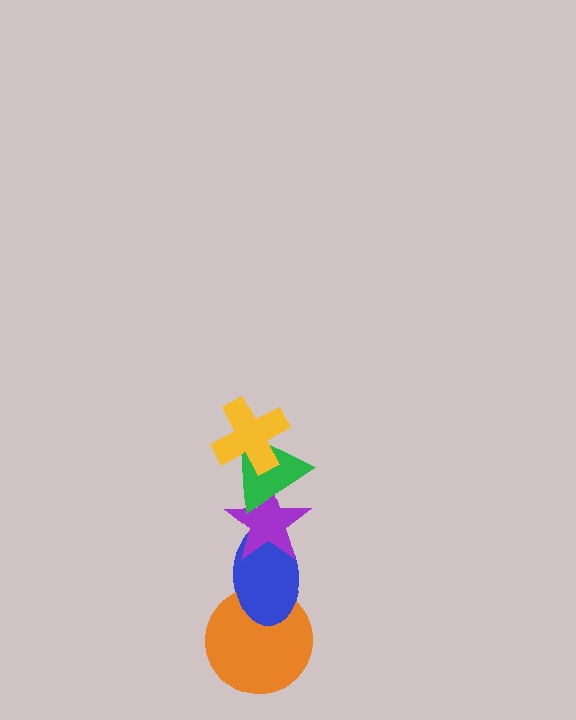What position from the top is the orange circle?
The orange circle is 5th from the top.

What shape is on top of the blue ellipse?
The purple star is on top of the blue ellipse.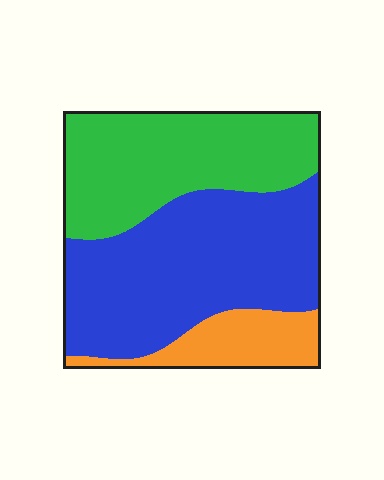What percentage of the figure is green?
Green takes up between a third and a half of the figure.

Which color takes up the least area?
Orange, at roughly 15%.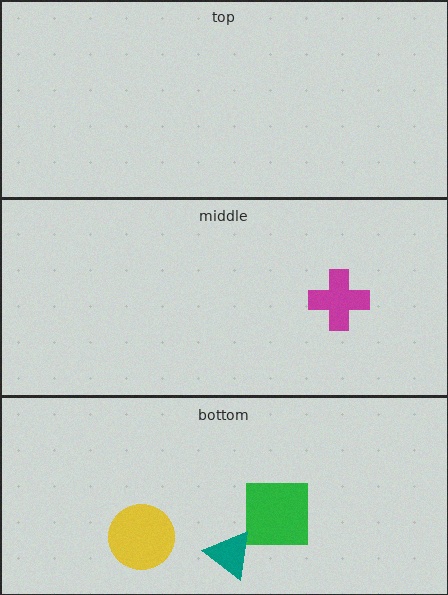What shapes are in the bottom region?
The yellow circle, the green square, the teal triangle.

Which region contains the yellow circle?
The bottom region.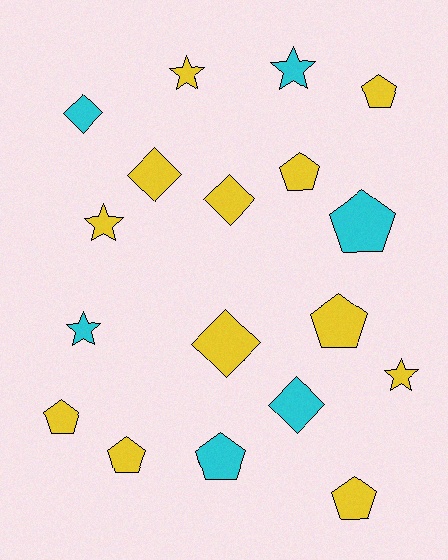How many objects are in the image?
There are 18 objects.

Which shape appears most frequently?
Pentagon, with 8 objects.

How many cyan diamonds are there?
There are 2 cyan diamonds.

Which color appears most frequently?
Yellow, with 12 objects.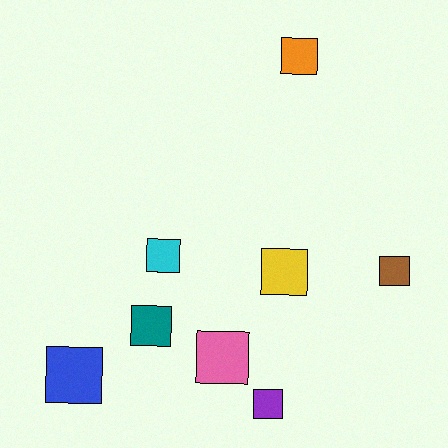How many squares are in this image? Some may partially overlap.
There are 8 squares.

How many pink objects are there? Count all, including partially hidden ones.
There is 1 pink object.